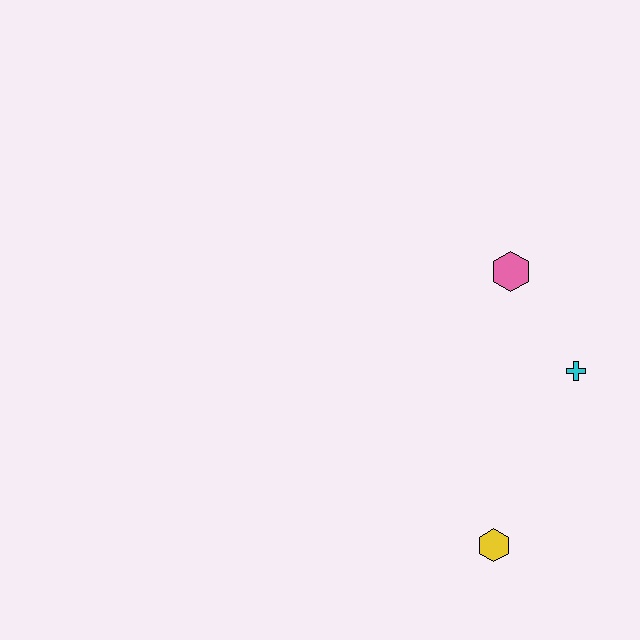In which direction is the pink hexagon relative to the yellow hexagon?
The pink hexagon is above the yellow hexagon.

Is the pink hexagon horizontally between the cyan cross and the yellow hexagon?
Yes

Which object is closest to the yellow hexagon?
The cyan cross is closest to the yellow hexagon.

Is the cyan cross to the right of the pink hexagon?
Yes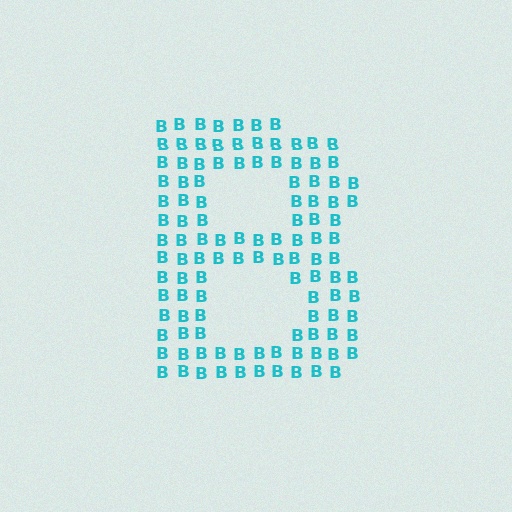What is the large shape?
The large shape is the letter B.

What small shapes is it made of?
It is made of small letter B's.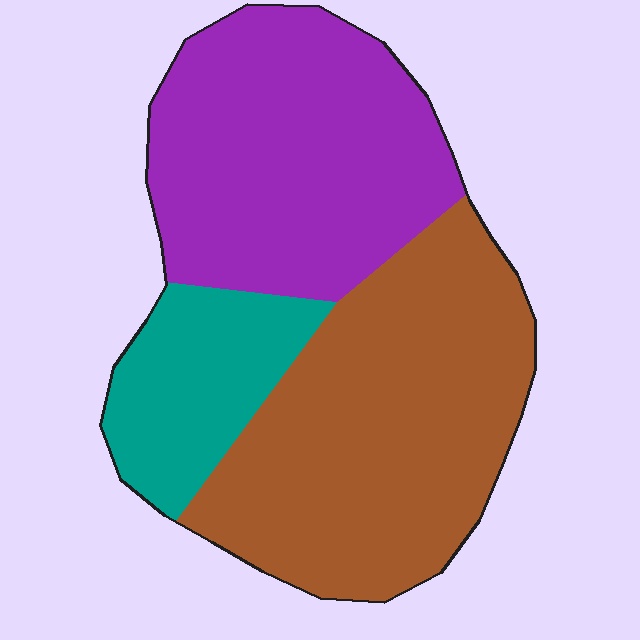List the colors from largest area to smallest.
From largest to smallest: brown, purple, teal.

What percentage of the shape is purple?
Purple takes up about three eighths (3/8) of the shape.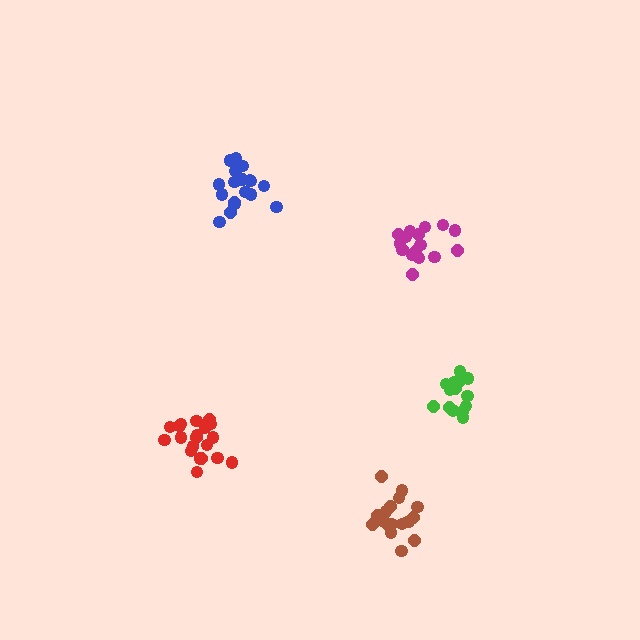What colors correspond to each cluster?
The clusters are colored: red, magenta, blue, green, brown.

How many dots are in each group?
Group 1: 21 dots, Group 2: 17 dots, Group 3: 19 dots, Group 4: 16 dots, Group 5: 18 dots (91 total).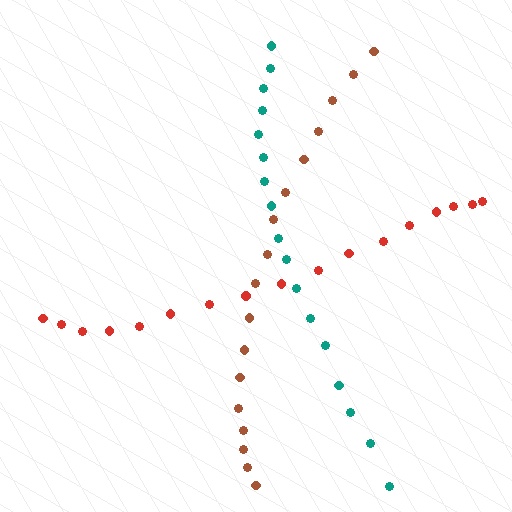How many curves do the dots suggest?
There are 3 distinct paths.